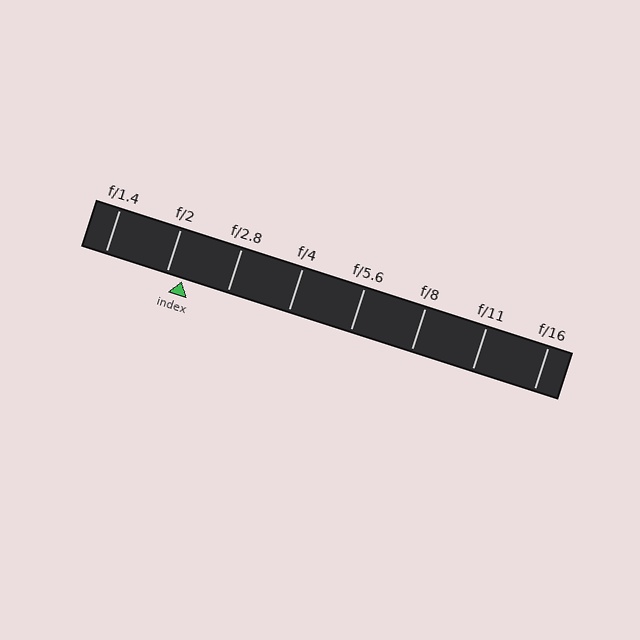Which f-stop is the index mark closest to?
The index mark is closest to f/2.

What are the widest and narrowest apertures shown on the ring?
The widest aperture shown is f/1.4 and the narrowest is f/16.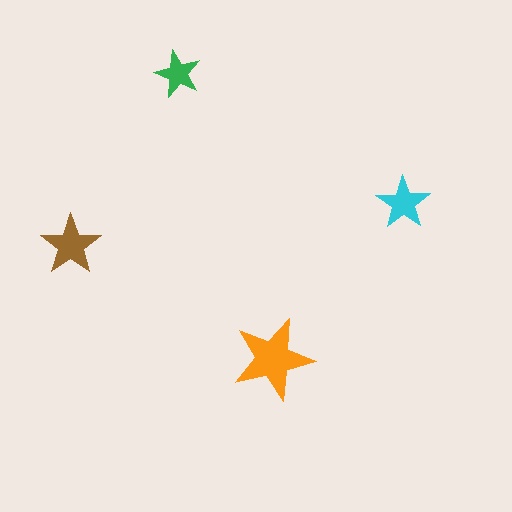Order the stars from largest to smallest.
the orange one, the brown one, the cyan one, the green one.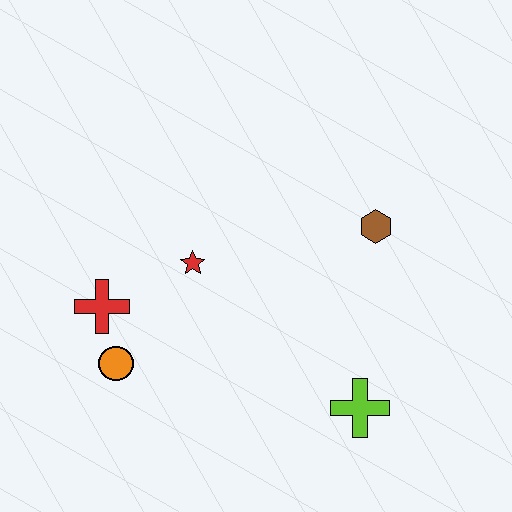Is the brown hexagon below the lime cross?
No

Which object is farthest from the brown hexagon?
The orange circle is farthest from the brown hexagon.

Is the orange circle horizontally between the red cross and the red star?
Yes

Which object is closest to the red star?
The red cross is closest to the red star.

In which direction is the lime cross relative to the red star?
The lime cross is to the right of the red star.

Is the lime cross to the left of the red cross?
No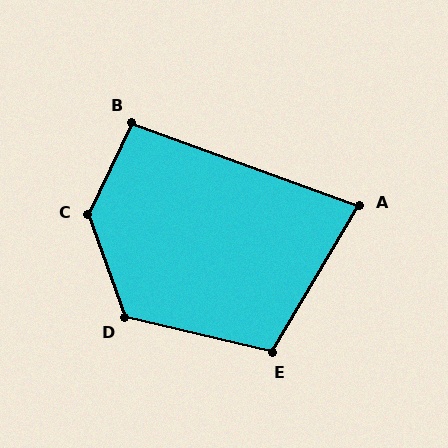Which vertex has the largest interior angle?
C, at approximately 135 degrees.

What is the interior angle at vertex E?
Approximately 108 degrees (obtuse).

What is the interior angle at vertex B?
Approximately 96 degrees (obtuse).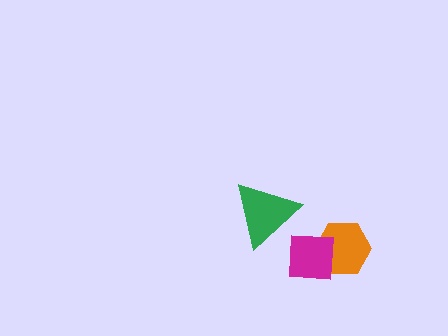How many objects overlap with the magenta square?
1 object overlaps with the magenta square.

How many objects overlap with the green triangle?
0 objects overlap with the green triangle.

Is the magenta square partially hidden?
No, no other shape covers it.